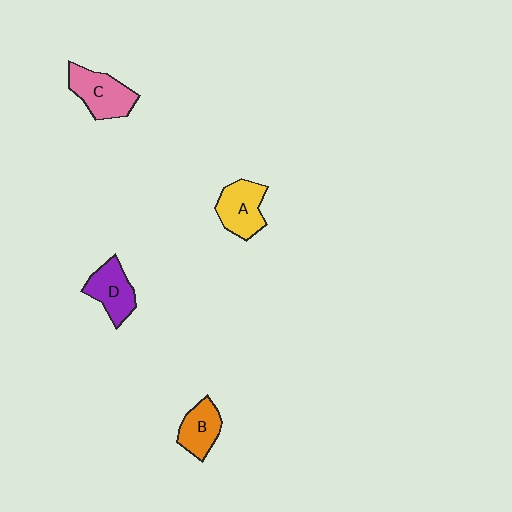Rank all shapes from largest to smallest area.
From largest to smallest: C (pink), A (yellow), D (purple), B (orange).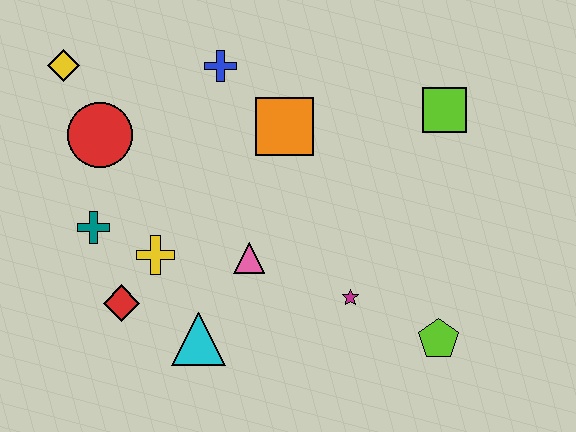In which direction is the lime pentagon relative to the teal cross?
The lime pentagon is to the right of the teal cross.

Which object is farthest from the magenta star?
The yellow diamond is farthest from the magenta star.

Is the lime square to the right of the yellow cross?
Yes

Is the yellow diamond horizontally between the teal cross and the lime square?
No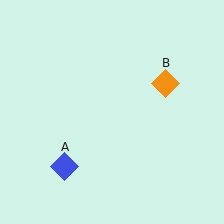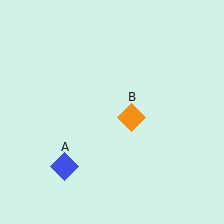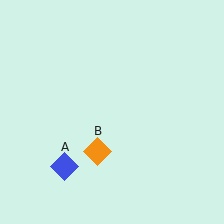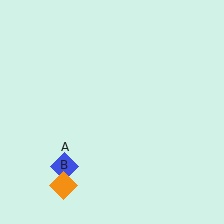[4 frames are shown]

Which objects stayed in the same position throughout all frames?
Blue diamond (object A) remained stationary.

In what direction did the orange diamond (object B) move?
The orange diamond (object B) moved down and to the left.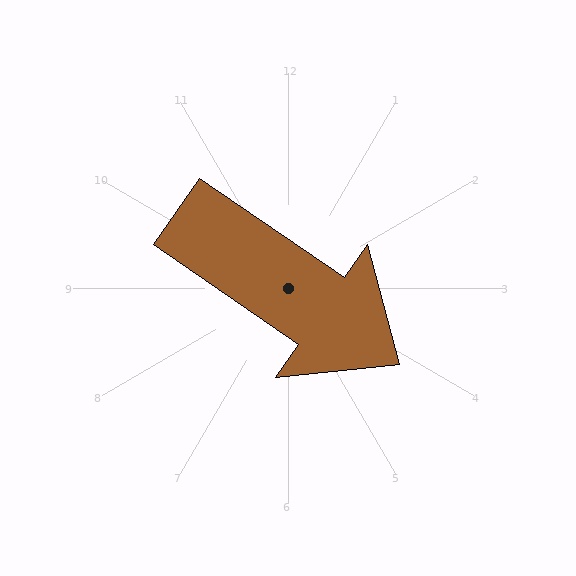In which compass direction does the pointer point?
Southeast.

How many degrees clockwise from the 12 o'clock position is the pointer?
Approximately 125 degrees.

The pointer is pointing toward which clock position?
Roughly 4 o'clock.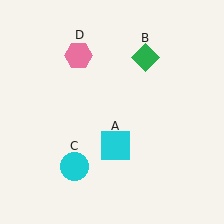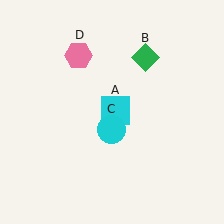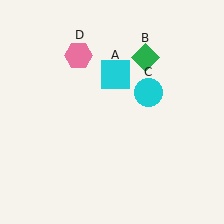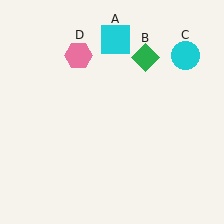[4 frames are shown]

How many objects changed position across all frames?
2 objects changed position: cyan square (object A), cyan circle (object C).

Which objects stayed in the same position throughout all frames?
Green diamond (object B) and pink hexagon (object D) remained stationary.